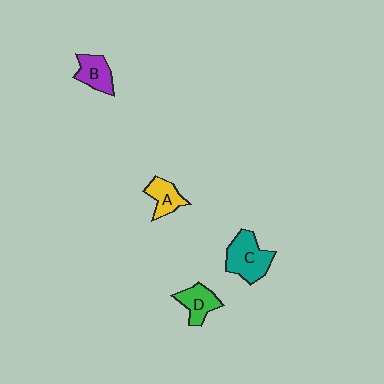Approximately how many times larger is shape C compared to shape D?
Approximately 1.5 times.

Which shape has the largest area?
Shape C (teal).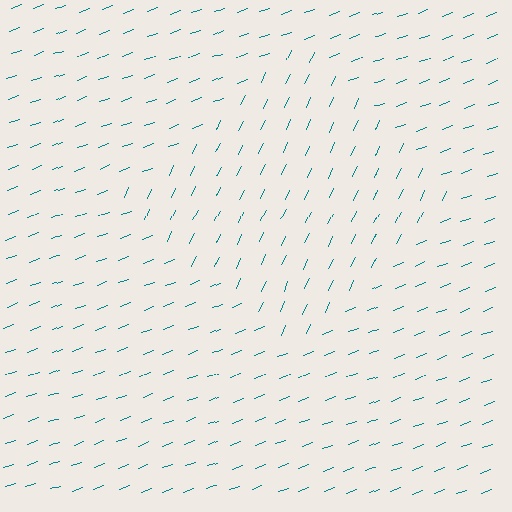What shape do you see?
I see a diamond.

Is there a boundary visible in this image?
Yes, there is a texture boundary formed by a change in line orientation.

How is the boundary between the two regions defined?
The boundary is defined purely by a change in line orientation (approximately 45 degrees difference). All lines are the same color and thickness.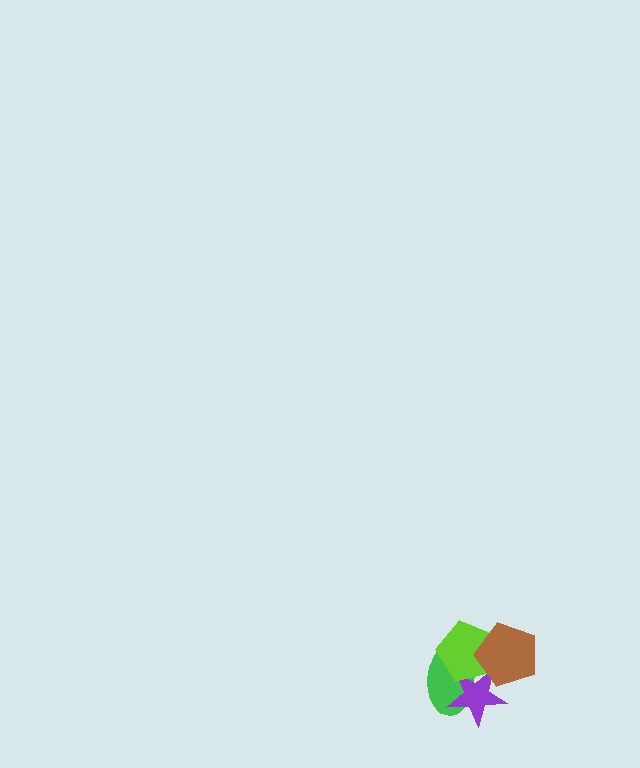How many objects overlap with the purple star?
3 objects overlap with the purple star.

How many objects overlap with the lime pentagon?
3 objects overlap with the lime pentagon.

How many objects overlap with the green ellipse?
3 objects overlap with the green ellipse.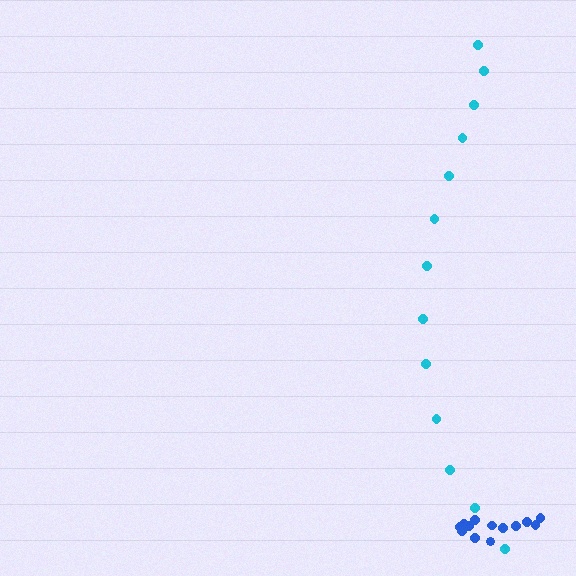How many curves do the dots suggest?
There are 2 distinct paths.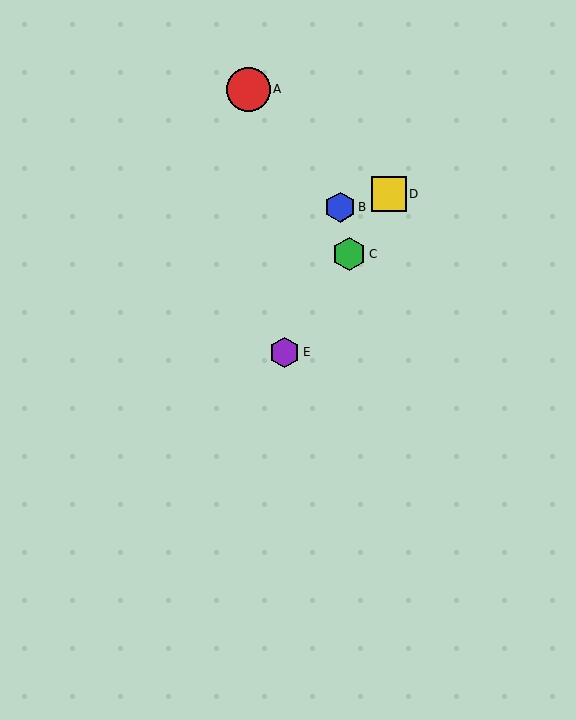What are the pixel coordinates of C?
Object C is at (349, 254).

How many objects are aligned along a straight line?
3 objects (C, D, E) are aligned along a straight line.